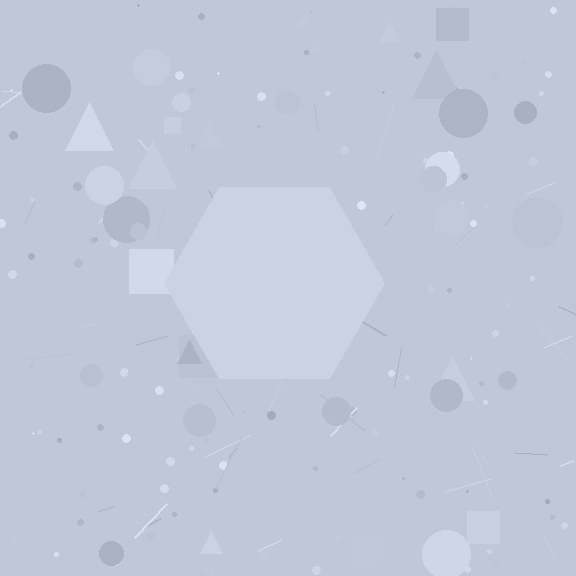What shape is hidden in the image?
A hexagon is hidden in the image.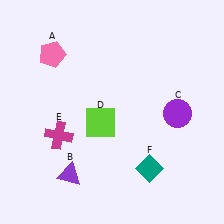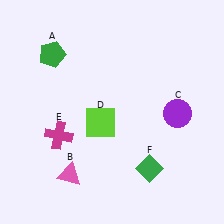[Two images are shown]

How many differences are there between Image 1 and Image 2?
There are 3 differences between the two images.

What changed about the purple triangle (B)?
In Image 1, B is purple. In Image 2, it changed to pink.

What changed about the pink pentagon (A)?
In Image 1, A is pink. In Image 2, it changed to green.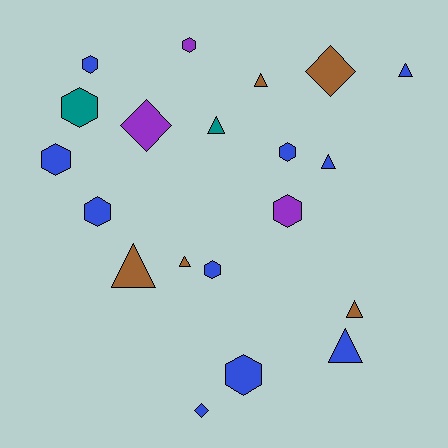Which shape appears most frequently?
Hexagon, with 9 objects.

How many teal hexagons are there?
There is 1 teal hexagon.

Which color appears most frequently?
Blue, with 10 objects.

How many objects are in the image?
There are 20 objects.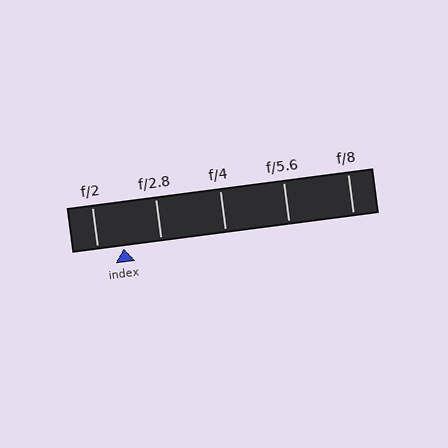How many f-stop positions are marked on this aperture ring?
There are 5 f-stop positions marked.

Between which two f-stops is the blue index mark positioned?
The index mark is between f/2 and f/2.8.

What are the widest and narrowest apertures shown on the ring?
The widest aperture shown is f/2 and the narrowest is f/8.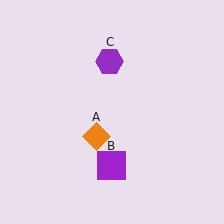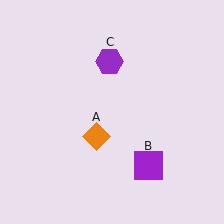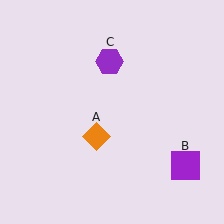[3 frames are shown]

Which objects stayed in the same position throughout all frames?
Orange diamond (object A) and purple hexagon (object C) remained stationary.